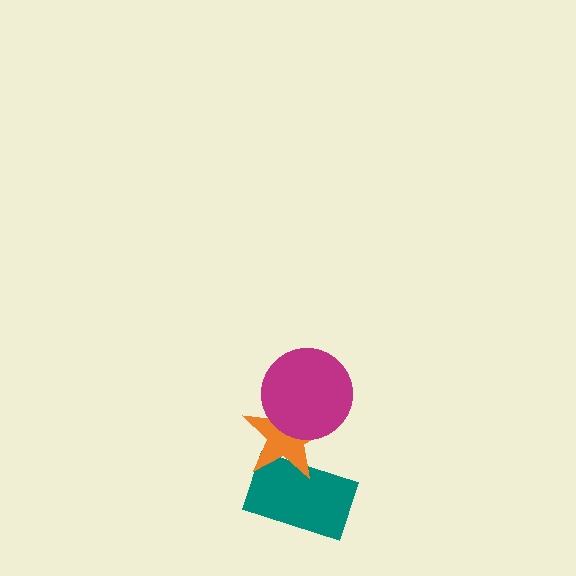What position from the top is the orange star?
The orange star is 2nd from the top.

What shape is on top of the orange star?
The magenta circle is on top of the orange star.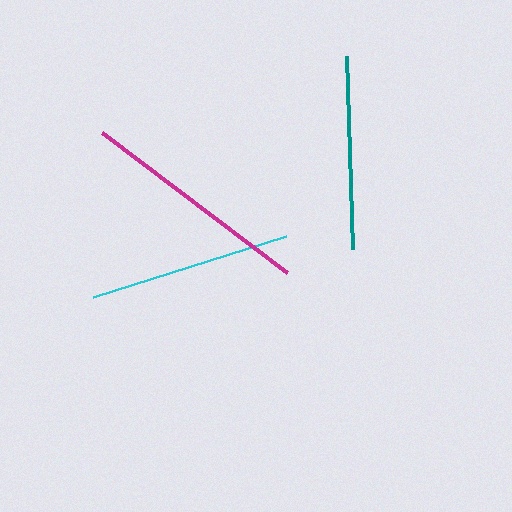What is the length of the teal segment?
The teal segment is approximately 193 pixels long.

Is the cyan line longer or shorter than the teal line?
The cyan line is longer than the teal line.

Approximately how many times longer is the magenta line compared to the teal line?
The magenta line is approximately 1.2 times the length of the teal line.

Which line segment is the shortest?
The teal line is the shortest at approximately 193 pixels.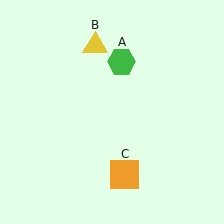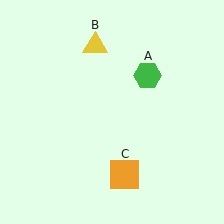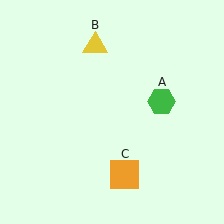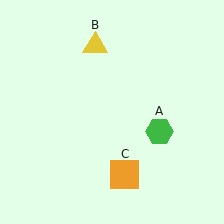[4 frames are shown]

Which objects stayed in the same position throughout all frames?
Yellow triangle (object B) and orange square (object C) remained stationary.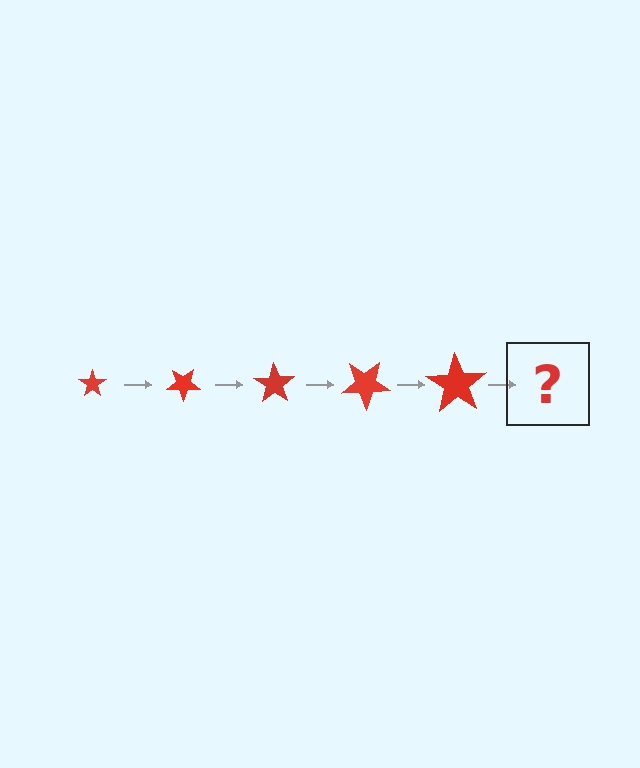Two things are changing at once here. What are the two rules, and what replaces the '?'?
The two rules are that the star grows larger each step and it rotates 35 degrees each step. The '?' should be a star, larger than the previous one and rotated 175 degrees from the start.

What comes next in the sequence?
The next element should be a star, larger than the previous one and rotated 175 degrees from the start.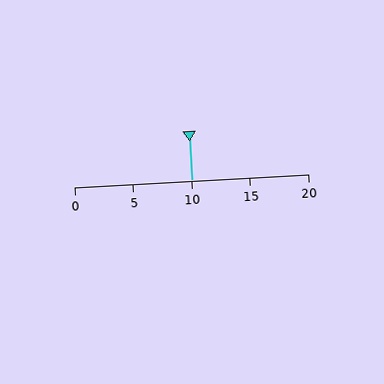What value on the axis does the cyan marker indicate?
The marker indicates approximately 10.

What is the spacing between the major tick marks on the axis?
The major ticks are spaced 5 apart.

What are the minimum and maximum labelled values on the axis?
The axis runs from 0 to 20.